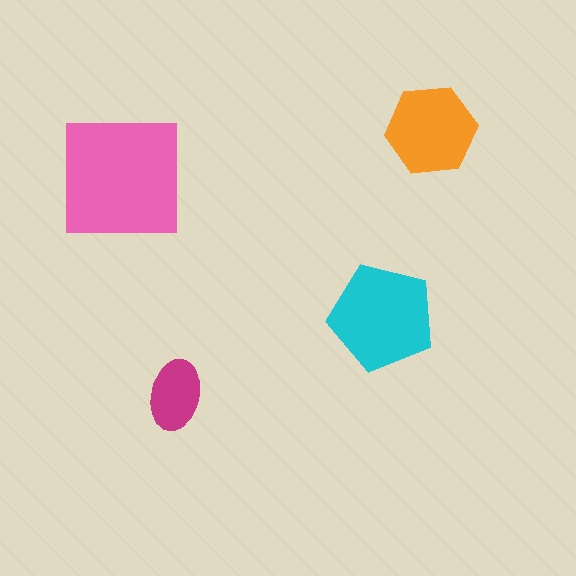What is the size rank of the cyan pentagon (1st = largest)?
2nd.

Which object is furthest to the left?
The pink square is leftmost.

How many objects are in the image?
There are 4 objects in the image.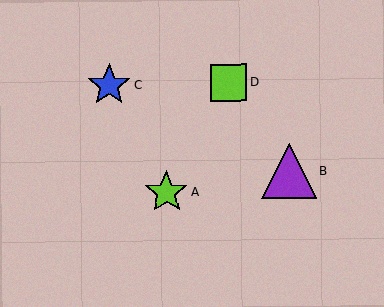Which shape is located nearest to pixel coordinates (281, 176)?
The purple triangle (labeled B) at (289, 171) is nearest to that location.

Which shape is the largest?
The purple triangle (labeled B) is the largest.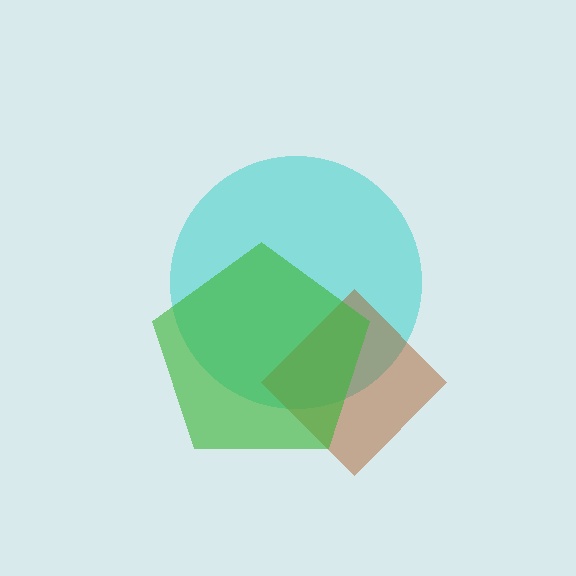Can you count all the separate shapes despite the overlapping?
Yes, there are 3 separate shapes.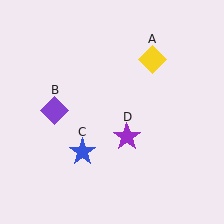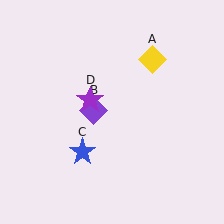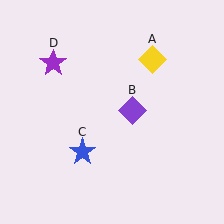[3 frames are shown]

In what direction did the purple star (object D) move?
The purple star (object D) moved up and to the left.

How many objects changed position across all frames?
2 objects changed position: purple diamond (object B), purple star (object D).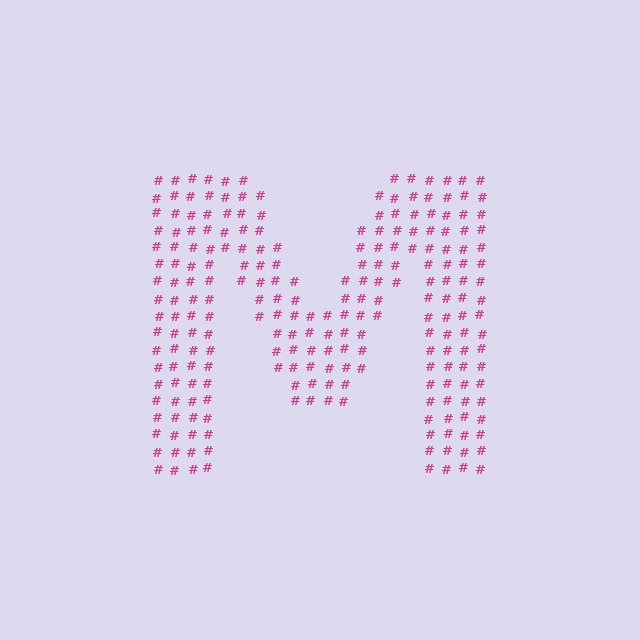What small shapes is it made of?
It is made of small hash symbols.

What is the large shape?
The large shape is the letter M.